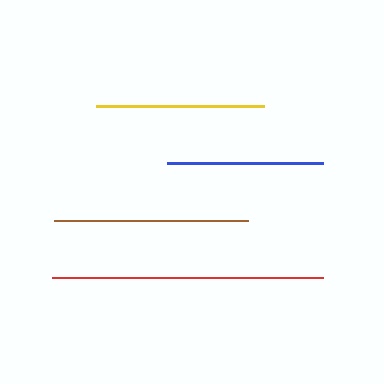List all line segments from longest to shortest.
From longest to shortest: red, brown, yellow, blue.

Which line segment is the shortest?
The blue line is the shortest at approximately 156 pixels.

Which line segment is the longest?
The red line is the longest at approximately 272 pixels.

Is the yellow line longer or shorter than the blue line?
The yellow line is longer than the blue line.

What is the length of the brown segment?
The brown segment is approximately 193 pixels long.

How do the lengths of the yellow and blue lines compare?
The yellow and blue lines are approximately the same length.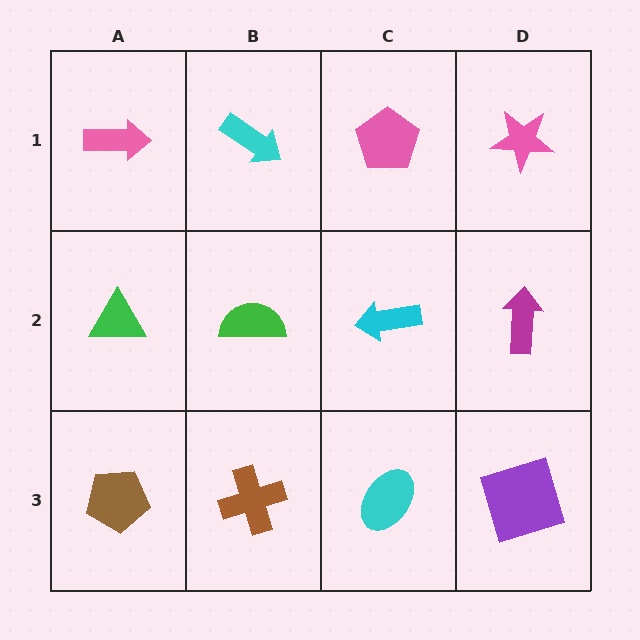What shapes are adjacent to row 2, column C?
A pink pentagon (row 1, column C), a cyan ellipse (row 3, column C), a green semicircle (row 2, column B), a magenta arrow (row 2, column D).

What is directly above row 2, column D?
A pink star.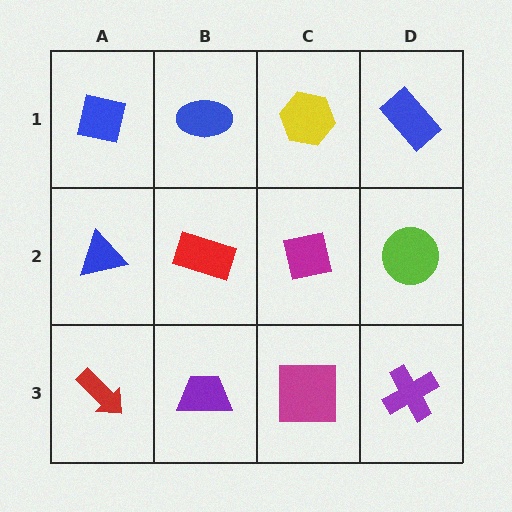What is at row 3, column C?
A magenta square.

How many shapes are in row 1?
4 shapes.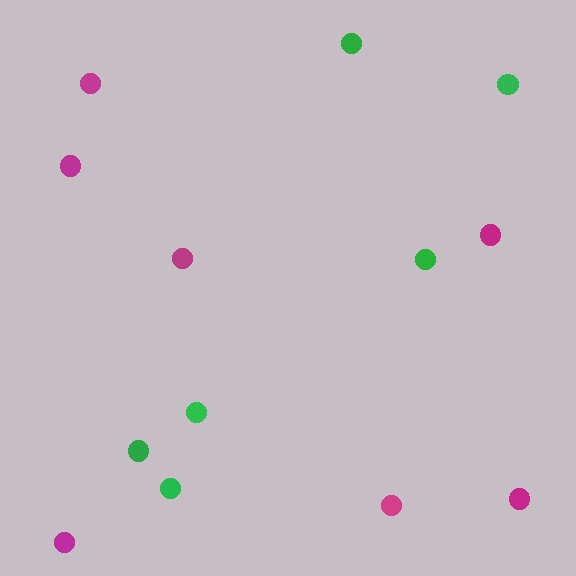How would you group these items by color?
There are 2 groups: one group of magenta circles (7) and one group of green circles (6).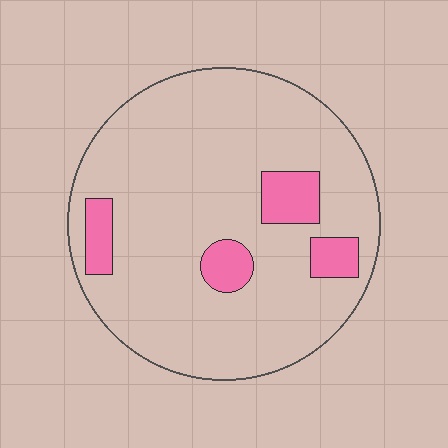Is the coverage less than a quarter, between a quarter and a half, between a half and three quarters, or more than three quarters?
Less than a quarter.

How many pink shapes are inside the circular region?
4.